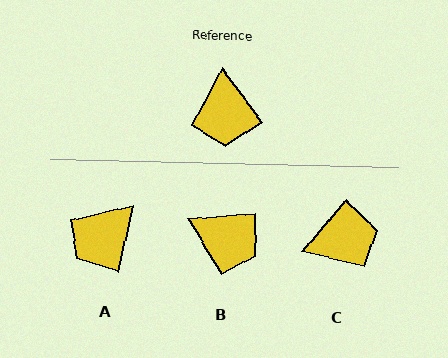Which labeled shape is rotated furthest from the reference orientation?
C, about 103 degrees away.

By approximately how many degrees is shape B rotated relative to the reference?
Approximately 58 degrees counter-clockwise.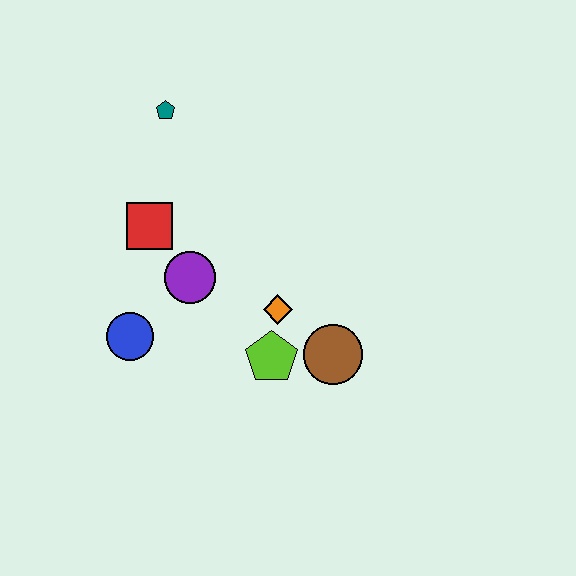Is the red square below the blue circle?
No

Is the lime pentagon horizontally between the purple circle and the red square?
No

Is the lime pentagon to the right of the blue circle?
Yes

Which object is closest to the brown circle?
The lime pentagon is closest to the brown circle.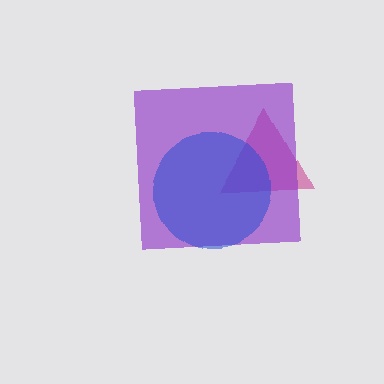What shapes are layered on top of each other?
The layered shapes are: a magenta triangle, a purple square, a blue circle.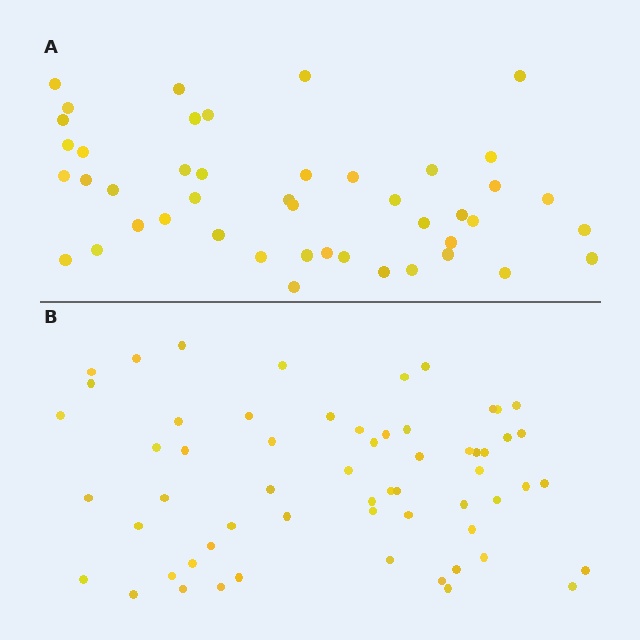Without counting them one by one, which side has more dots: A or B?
Region B (the bottom region) has more dots.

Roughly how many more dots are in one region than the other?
Region B has approximately 15 more dots than region A.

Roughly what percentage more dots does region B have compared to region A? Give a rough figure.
About 35% more.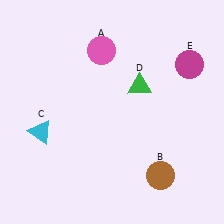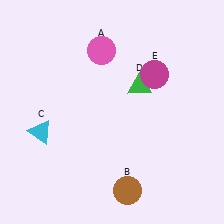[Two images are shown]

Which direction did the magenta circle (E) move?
The magenta circle (E) moved left.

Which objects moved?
The objects that moved are: the brown circle (B), the magenta circle (E).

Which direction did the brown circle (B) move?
The brown circle (B) moved left.